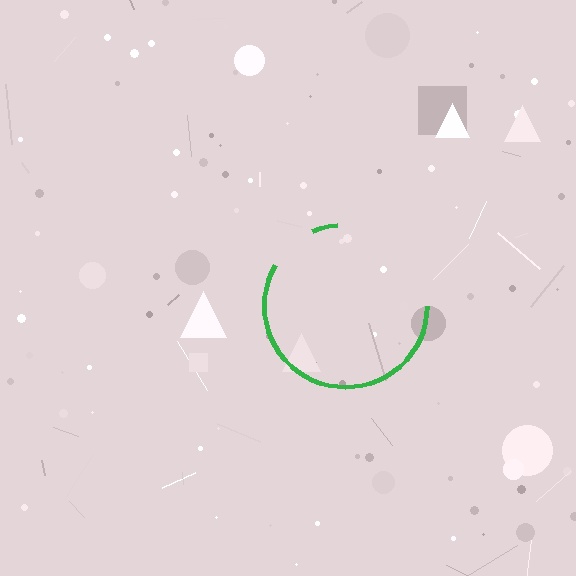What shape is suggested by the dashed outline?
The dashed outline suggests a circle.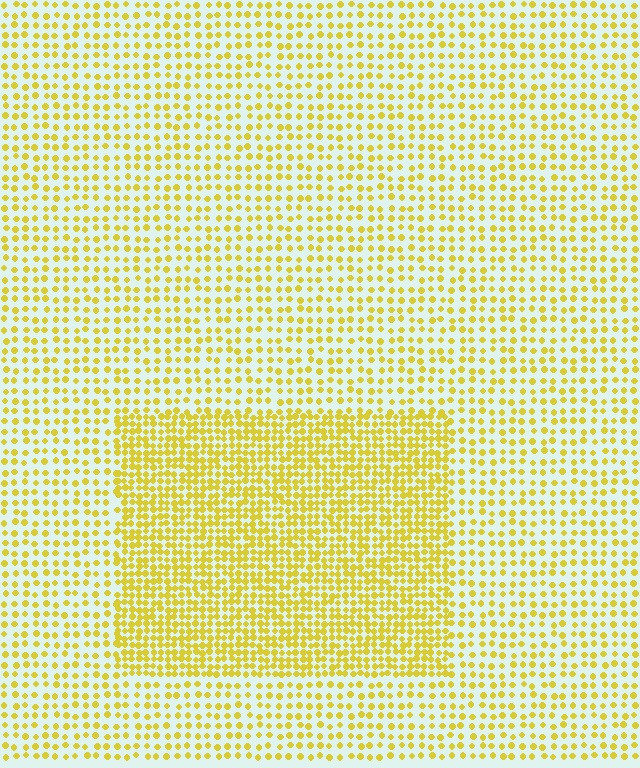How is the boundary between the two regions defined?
The boundary is defined by a change in element density (approximately 2.0x ratio). All elements are the same color, size, and shape.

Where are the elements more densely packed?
The elements are more densely packed inside the rectangle boundary.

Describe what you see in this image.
The image contains small yellow elements arranged at two different densities. A rectangle-shaped region is visible where the elements are more densely packed than the surrounding area.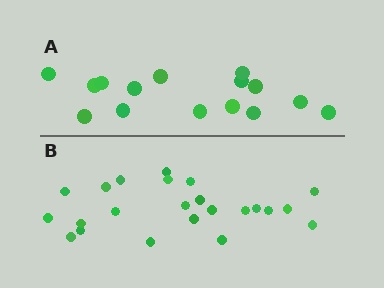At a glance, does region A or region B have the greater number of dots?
Region B (the bottom region) has more dots.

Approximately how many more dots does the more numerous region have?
Region B has roughly 8 or so more dots than region A.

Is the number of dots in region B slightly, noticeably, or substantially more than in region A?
Region B has substantially more. The ratio is roughly 1.5 to 1.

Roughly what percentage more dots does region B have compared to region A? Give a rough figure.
About 55% more.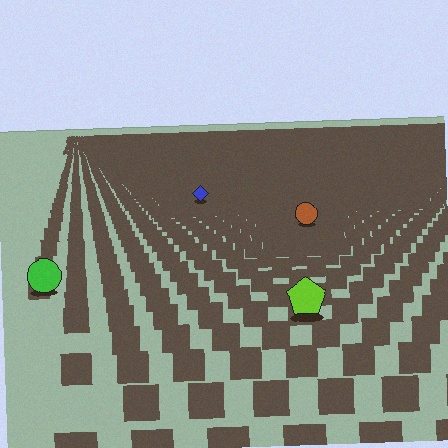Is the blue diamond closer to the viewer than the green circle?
No. The green circle is closer — you can tell from the texture gradient: the ground texture is coarser near it.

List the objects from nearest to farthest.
From nearest to farthest: the lime pentagon, the green circle, the brown circle, the blue diamond.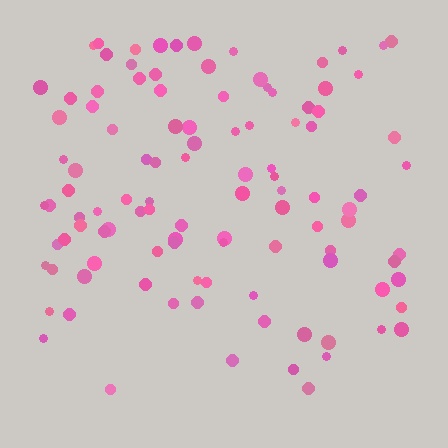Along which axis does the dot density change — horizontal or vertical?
Vertical.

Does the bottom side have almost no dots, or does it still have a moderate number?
Still a moderate number, just noticeably fewer than the top.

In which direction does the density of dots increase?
From bottom to top, with the top side densest.